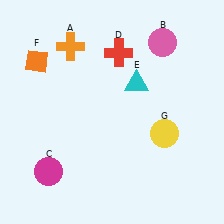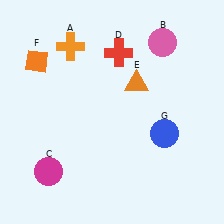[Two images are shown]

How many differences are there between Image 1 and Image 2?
There are 2 differences between the two images.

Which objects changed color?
E changed from cyan to orange. G changed from yellow to blue.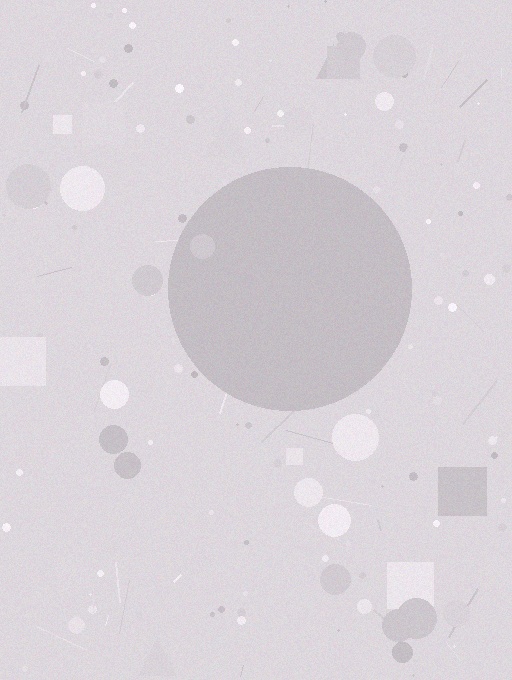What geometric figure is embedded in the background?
A circle is embedded in the background.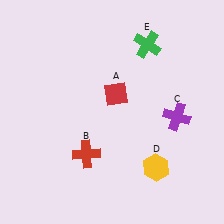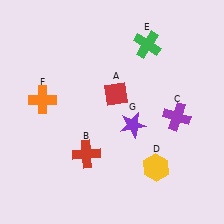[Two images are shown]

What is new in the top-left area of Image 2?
An orange cross (F) was added in the top-left area of Image 2.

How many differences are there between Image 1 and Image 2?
There are 2 differences between the two images.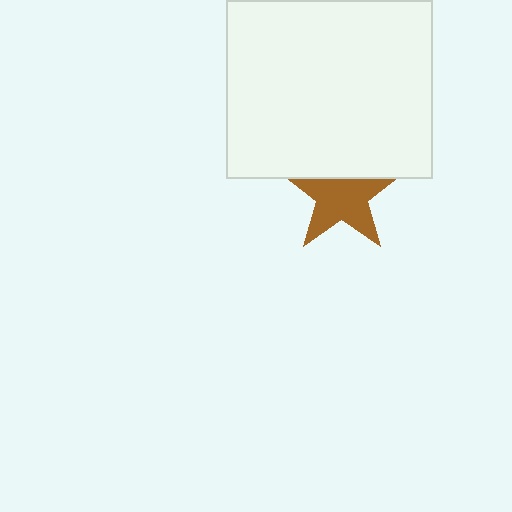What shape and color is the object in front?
The object in front is a white rectangle.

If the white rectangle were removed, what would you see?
You would see the complete brown star.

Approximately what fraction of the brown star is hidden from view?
Roughly 31% of the brown star is hidden behind the white rectangle.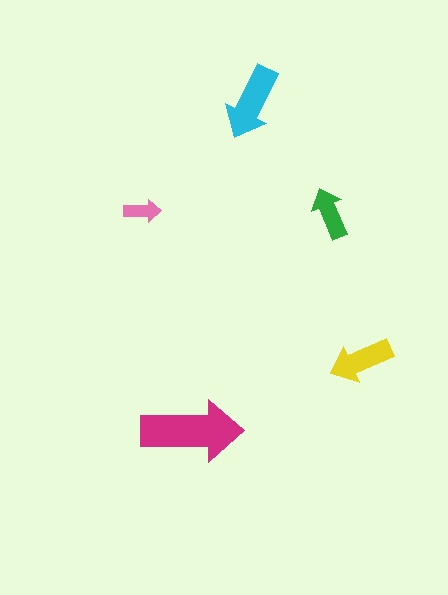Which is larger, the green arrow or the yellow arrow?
The yellow one.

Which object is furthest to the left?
The pink arrow is leftmost.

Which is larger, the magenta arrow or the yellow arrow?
The magenta one.